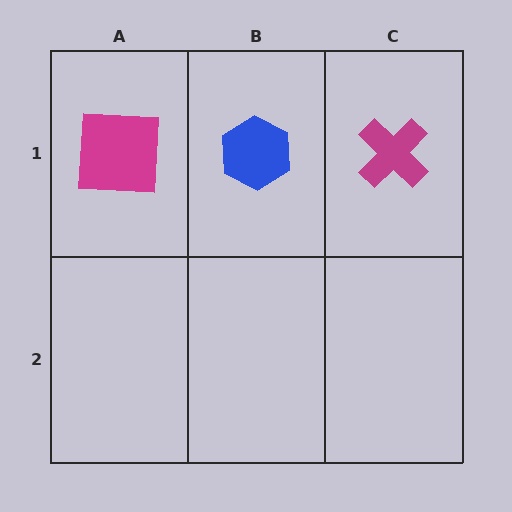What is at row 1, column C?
A magenta cross.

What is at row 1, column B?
A blue hexagon.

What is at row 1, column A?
A magenta square.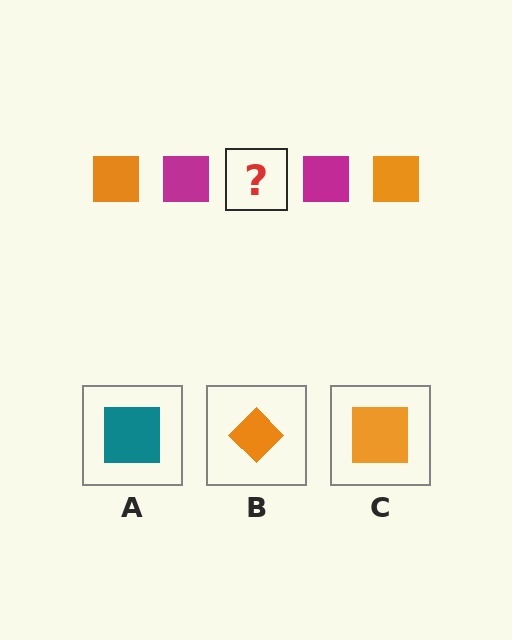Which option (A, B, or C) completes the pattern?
C.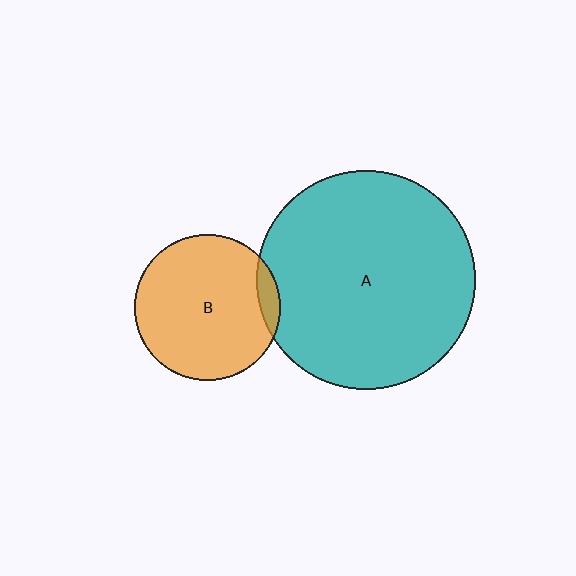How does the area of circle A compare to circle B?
Approximately 2.3 times.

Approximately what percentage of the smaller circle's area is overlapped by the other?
Approximately 5%.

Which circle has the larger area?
Circle A (teal).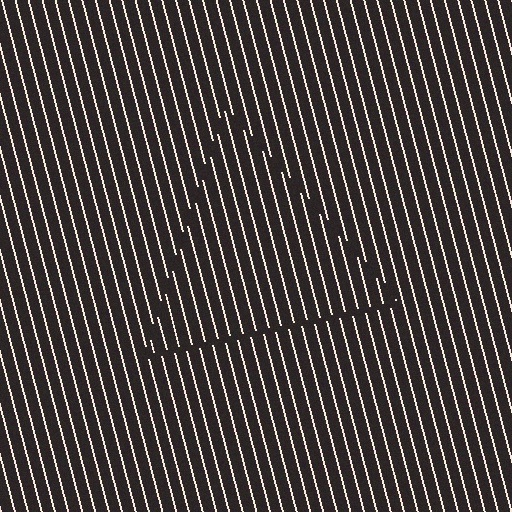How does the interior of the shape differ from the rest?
The interior of the shape contains the same grating, shifted by half a period — the contour is defined by the phase discontinuity where line-ends from the inner and outer gratings abut.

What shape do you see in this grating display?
An illusory triangle. The interior of the shape contains the same grating, shifted by half a period — the contour is defined by the phase discontinuity where line-ends from the inner and outer gratings abut.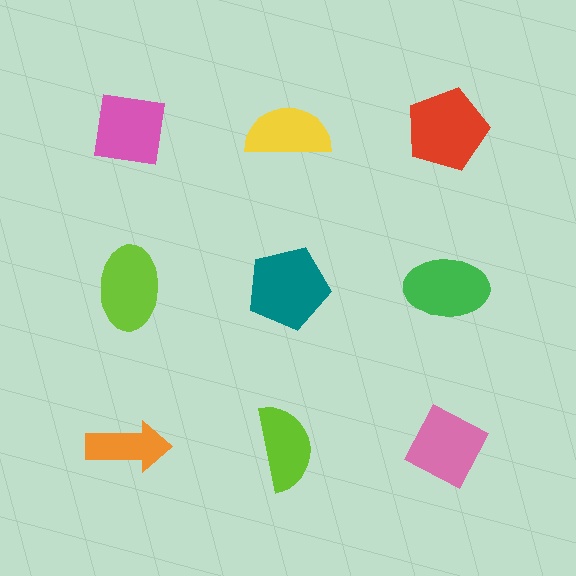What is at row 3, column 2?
A lime semicircle.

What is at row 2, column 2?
A teal pentagon.